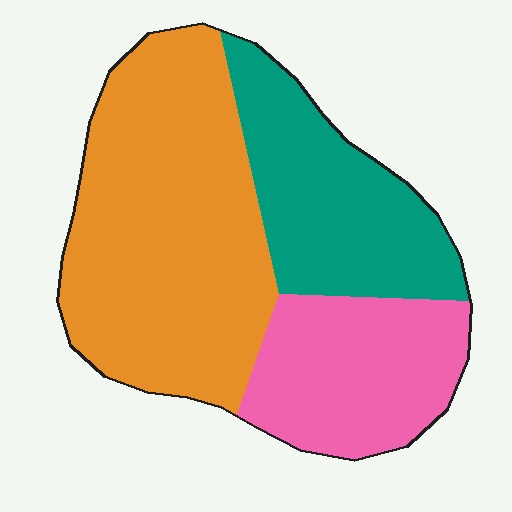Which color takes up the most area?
Orange, at roughly 50%.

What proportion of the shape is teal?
Teal covers around 25% of the shape.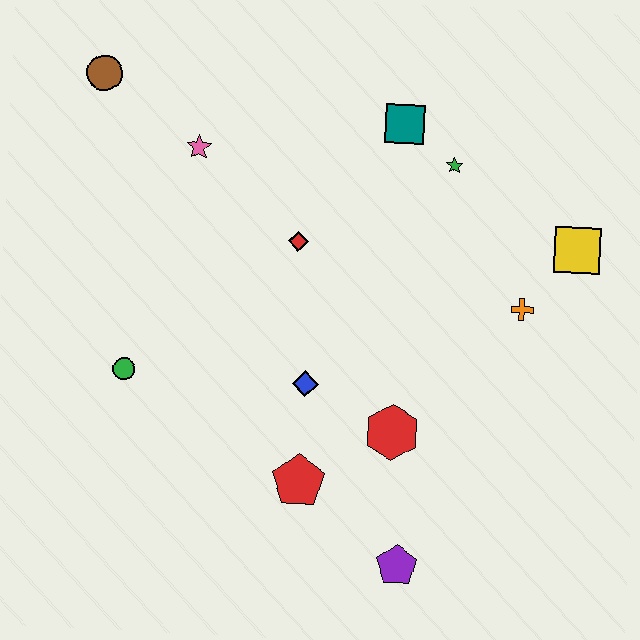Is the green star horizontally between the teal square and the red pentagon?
No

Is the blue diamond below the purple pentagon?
No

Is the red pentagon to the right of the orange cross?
No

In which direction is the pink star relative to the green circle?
The pink star is above the green circle.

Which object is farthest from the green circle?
The yellow square is farthest from the green circle.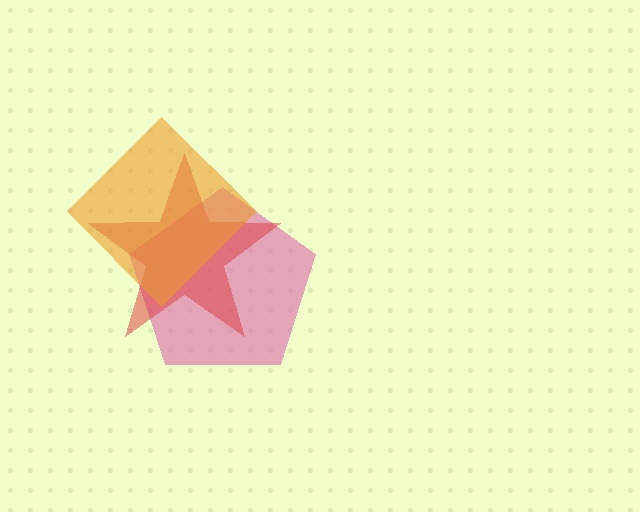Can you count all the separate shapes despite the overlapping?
Yes, there are 3 separate shapes.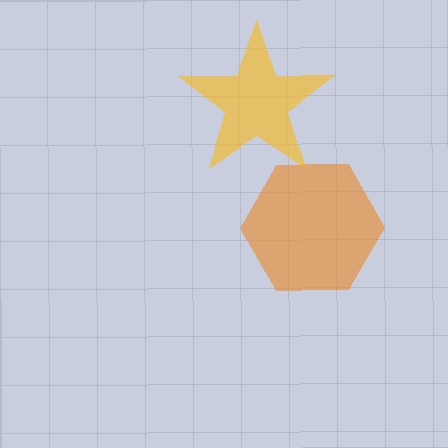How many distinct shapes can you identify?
There are 2 distinct shapes: an orange hexagon, a yellow star.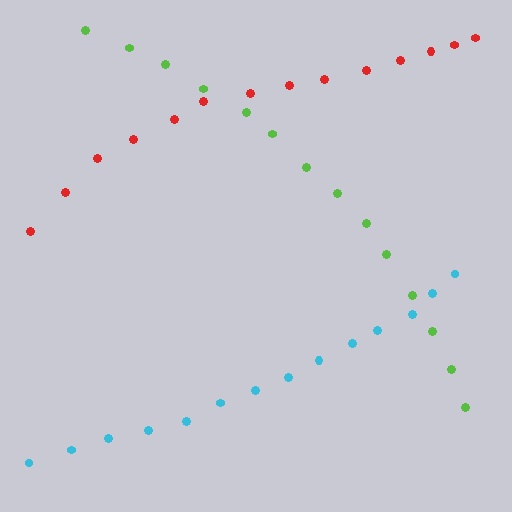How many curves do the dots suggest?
There are 3 distinct paths.